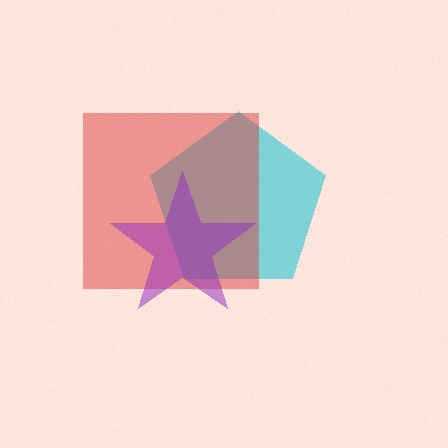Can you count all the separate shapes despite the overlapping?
Yes, there are 3 separate shapes.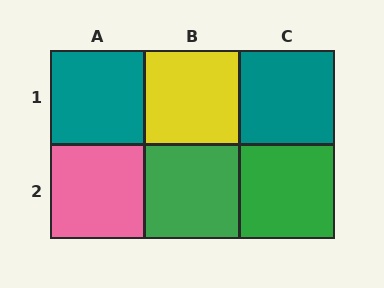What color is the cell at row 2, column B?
Green.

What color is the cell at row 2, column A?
Pink.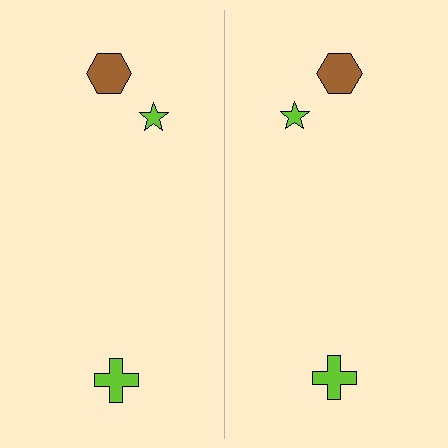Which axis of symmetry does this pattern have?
The pattern has a vertical axis of symmetry running through the center of the image.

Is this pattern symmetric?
Yes, this pattern has bilateral (reflection) symmetry.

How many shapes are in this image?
There are 6 shapes in this image.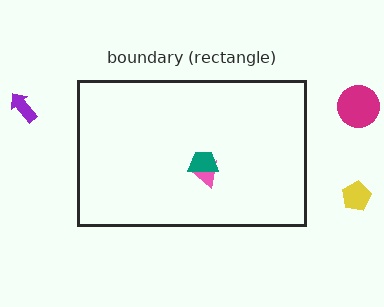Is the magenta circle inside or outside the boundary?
Outside.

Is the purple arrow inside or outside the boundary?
Outside.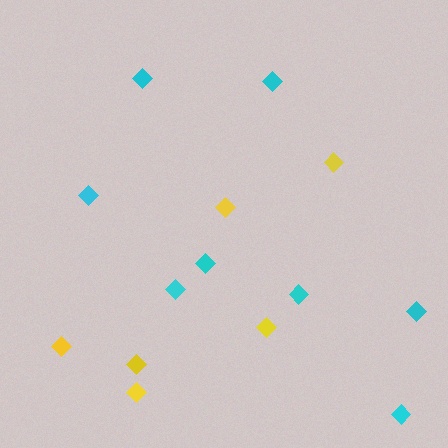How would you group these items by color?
There are 2 groups: one group of cyan diamonds (8) and one group of yellow diamonds (6).